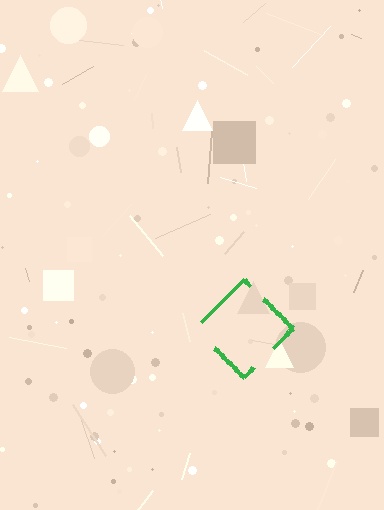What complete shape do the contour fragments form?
The contour fragments form a diamond.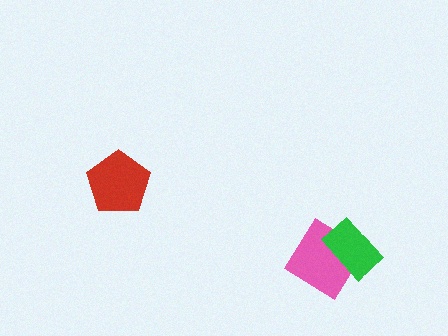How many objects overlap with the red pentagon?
0 objects overlap with the red pentagon.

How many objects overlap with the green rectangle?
1 object overlaps with the green rectangle.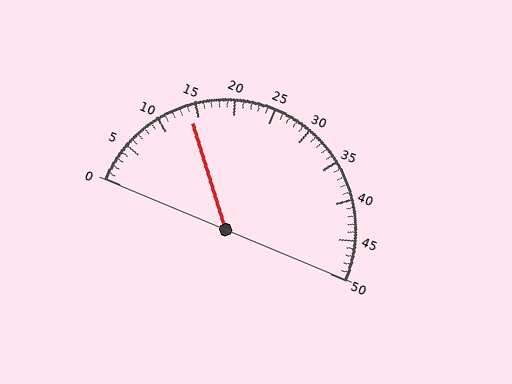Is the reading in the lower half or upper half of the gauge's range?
The reading is in the lower half of the range (0 to 50).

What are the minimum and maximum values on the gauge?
The gauge ranges from 0 to 50.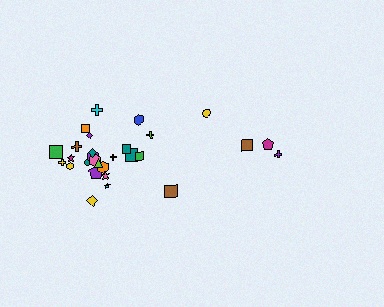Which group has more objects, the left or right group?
The left group.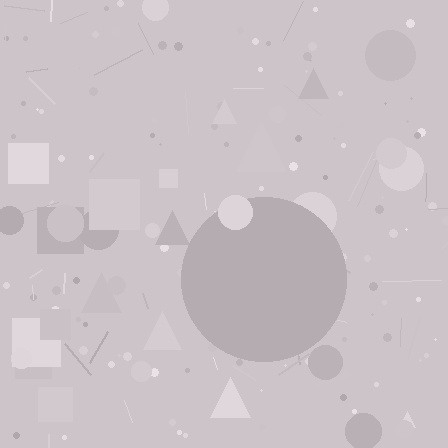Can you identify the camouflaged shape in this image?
The camouflaged shape is a circle.